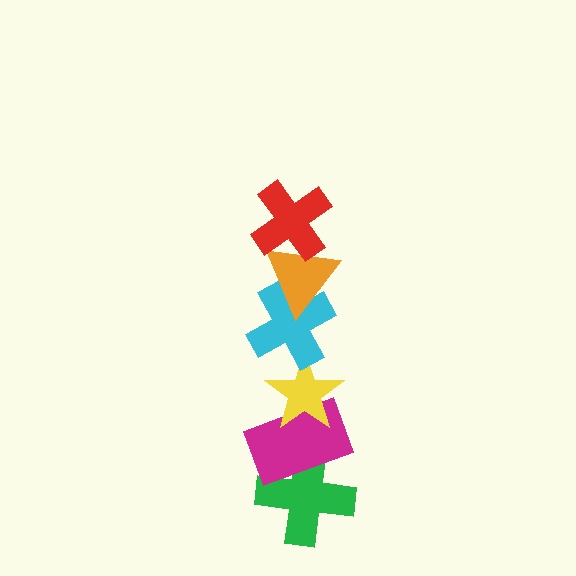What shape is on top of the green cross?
The magenta rectangle is on top of the green cross.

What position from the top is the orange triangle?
The orange triangle is 2nd from the top.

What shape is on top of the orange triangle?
The red cross is on top of the orange triangle.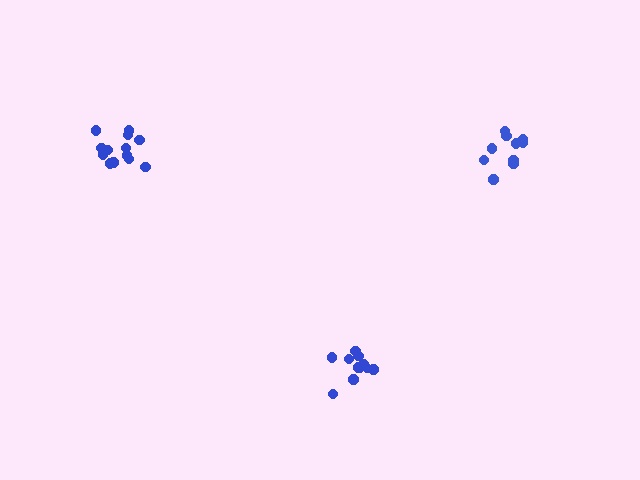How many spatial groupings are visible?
There are 3 spatial groupings.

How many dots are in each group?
Group 1: 11 dots, Group 2: 10 dots, Group 3: 13 dots (34 total).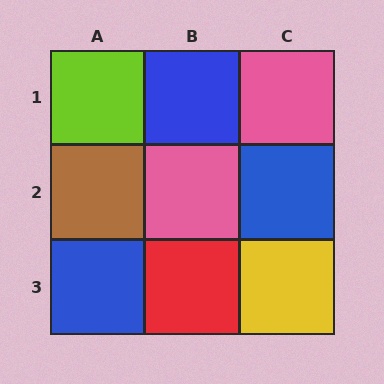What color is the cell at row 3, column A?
Blue.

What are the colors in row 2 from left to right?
Brown, pink, blue.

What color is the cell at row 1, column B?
Blue.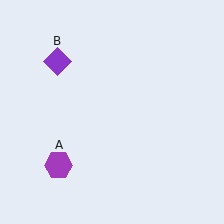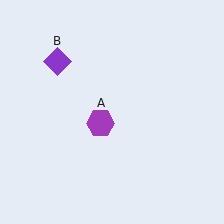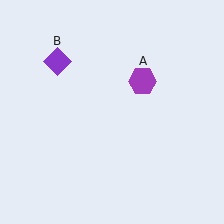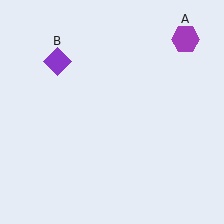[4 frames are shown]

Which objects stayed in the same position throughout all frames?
Purple diamond (object B) remained stationary.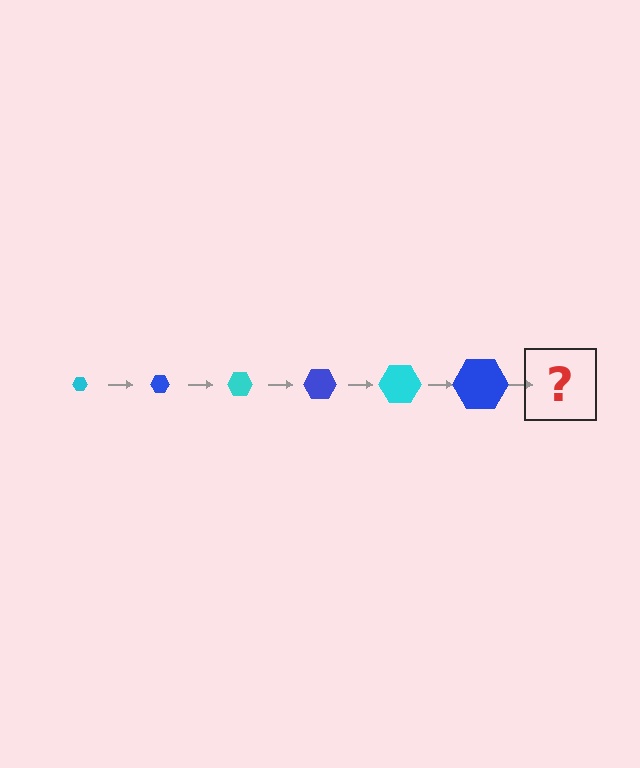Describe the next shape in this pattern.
It should be a cyan hexagon, larger than the previous one.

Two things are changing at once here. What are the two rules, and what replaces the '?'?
The two rules are that the hexagon grows larger each step and the color cycles through cyan and blue. The '?' should be a cyan hexagon, larger than the previous one.